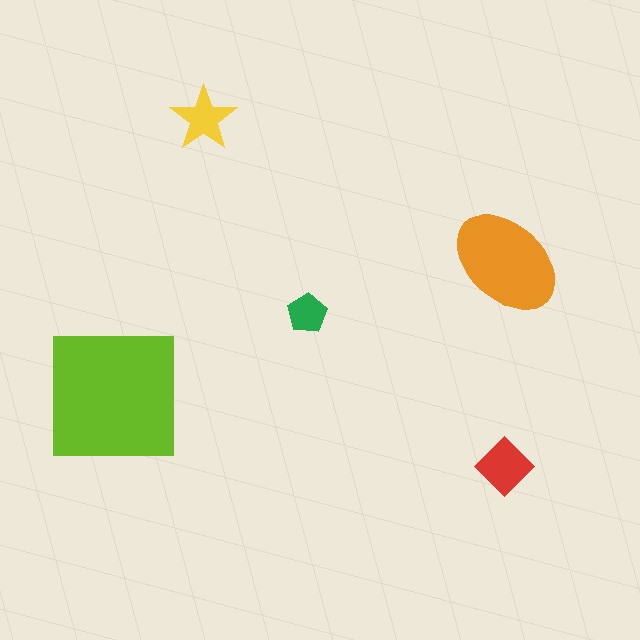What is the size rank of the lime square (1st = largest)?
1st.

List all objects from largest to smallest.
The lime square, the orange ellipse, the red diamond, the yellow star, the green pentagon.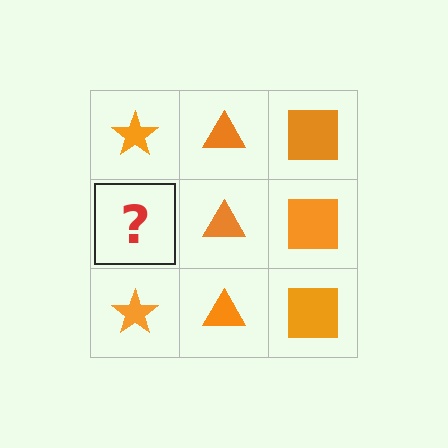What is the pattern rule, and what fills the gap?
The rule is that each column has a consistent shape. The gap should be filled with an orange star.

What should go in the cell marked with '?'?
The missing cell should contain an orange star.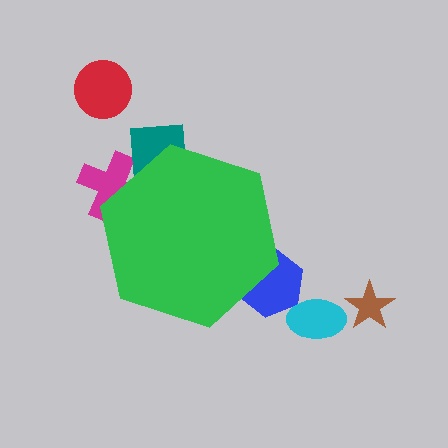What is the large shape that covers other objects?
A green hexagon.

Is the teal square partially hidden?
Yes, the teal square is partially hidden behind the green hexagon.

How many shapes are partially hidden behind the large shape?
3 shapes are partially hidden.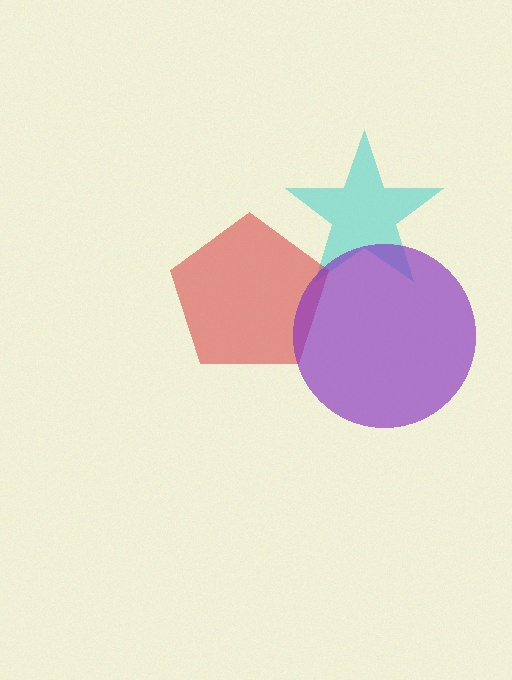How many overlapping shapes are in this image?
There are 3 overlapping shapes in the image.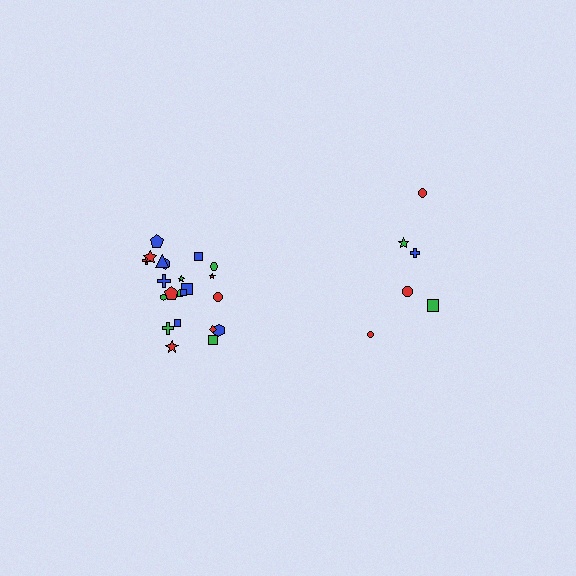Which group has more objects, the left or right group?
The left group.